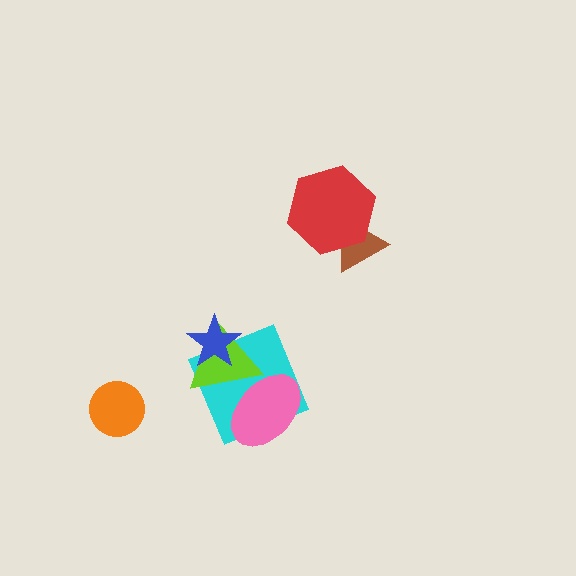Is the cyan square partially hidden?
Yes, it is partially covered by another shape.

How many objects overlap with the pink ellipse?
2 objects overlap with the pink ellipse.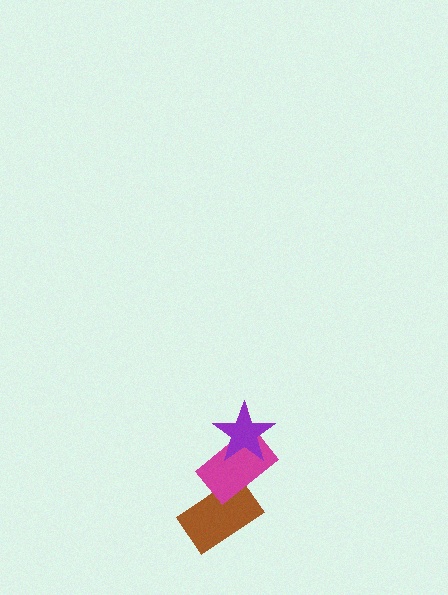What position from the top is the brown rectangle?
The brown rectangle is 3rd from the top.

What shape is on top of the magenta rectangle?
The purple star is on top of the magenta rectangle.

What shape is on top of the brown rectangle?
The magenta rectangle is on top of the brown rectangle.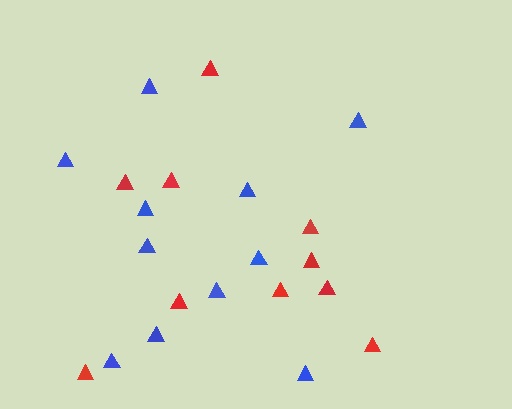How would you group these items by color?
There are 2 groups: one group of red triangles (10) and one group of blue triangles (11).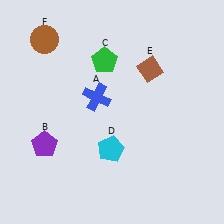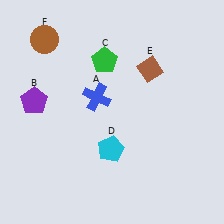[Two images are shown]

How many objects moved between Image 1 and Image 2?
1 object moved between the two images.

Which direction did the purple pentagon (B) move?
The purple pentagon (B) moved up.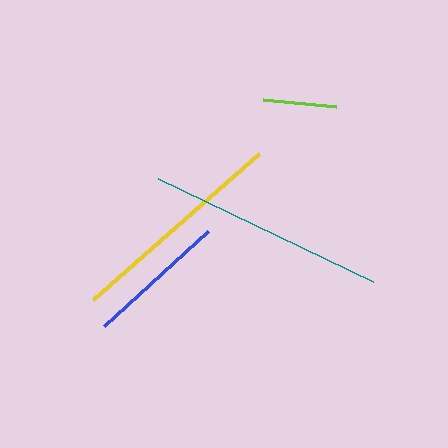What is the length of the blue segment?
The blue segment is approximately 141 pixels long.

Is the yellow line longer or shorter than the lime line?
The yellow line is longer than the lime line.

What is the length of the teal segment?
The teal segment is approximately 239 pixels long.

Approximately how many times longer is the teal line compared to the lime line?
The teal line is approximately 3.2 times the length of the lime line.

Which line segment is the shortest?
The lime line is the shortest at approximately 74 pixels.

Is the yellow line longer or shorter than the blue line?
The yellow line is longer than the blue line.